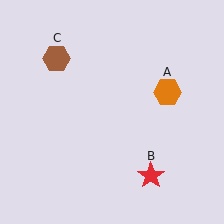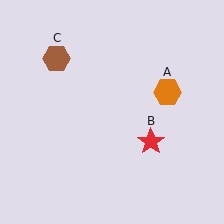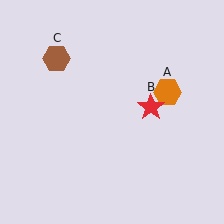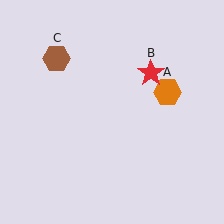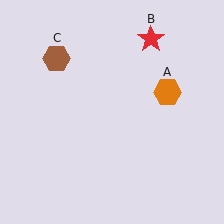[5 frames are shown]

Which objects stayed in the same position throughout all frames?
Orange hexagon (object A) and brown hexagon (object C) remained stationary.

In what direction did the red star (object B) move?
The red star (object B) moved up.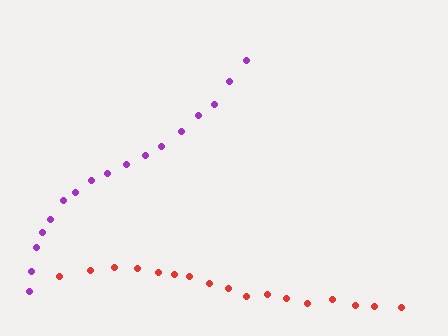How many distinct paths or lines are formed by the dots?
There are 2 distinct paths.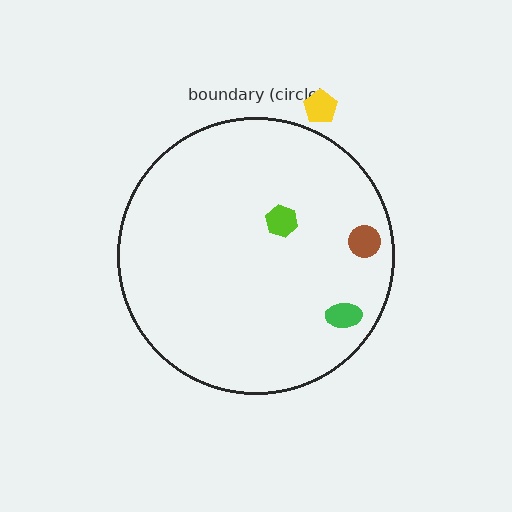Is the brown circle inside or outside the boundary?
Inside.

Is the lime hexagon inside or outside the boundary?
Inside.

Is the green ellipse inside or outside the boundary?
Inside.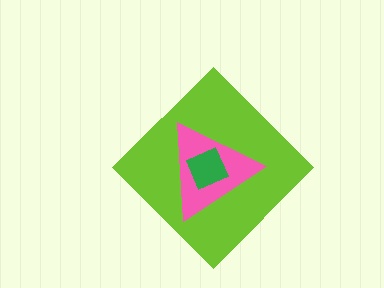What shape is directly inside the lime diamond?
The pink triangle.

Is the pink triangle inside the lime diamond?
Yes.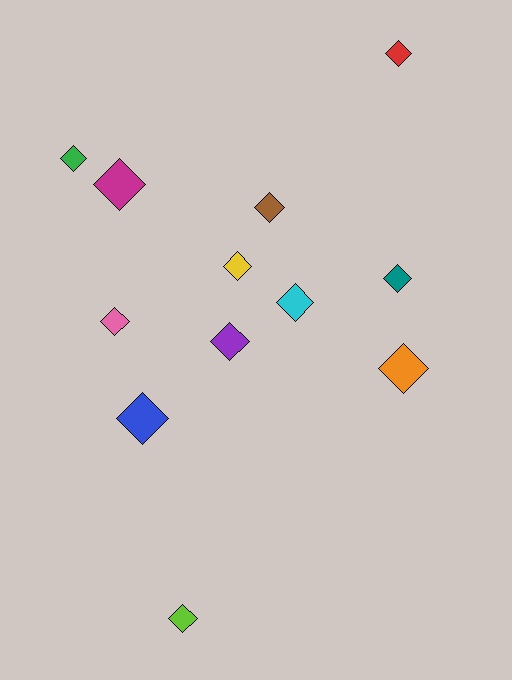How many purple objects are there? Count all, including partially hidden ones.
There is 1 purple object.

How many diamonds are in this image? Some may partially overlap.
There are 12 diamonds.